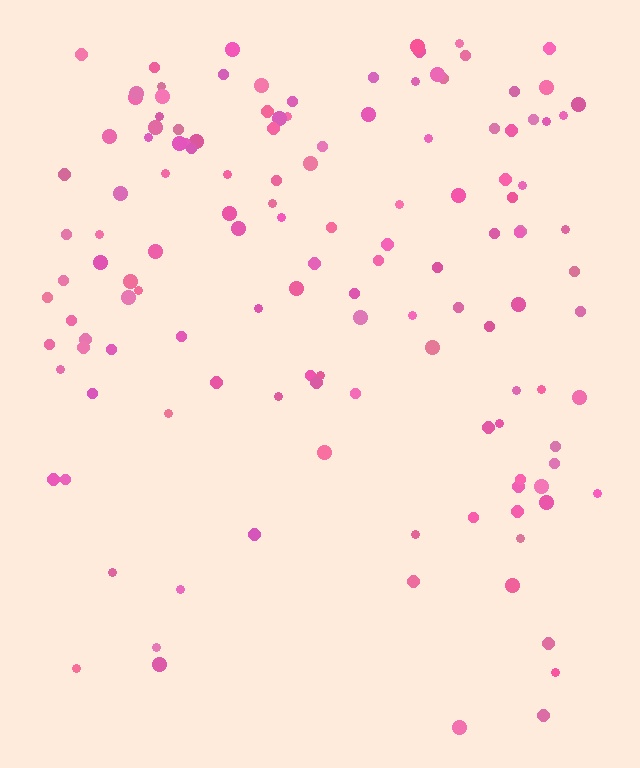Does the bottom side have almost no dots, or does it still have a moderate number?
Still a moderate number, just noticeably fewer than the top.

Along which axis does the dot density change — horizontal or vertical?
Vertical.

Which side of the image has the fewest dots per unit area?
The bottom.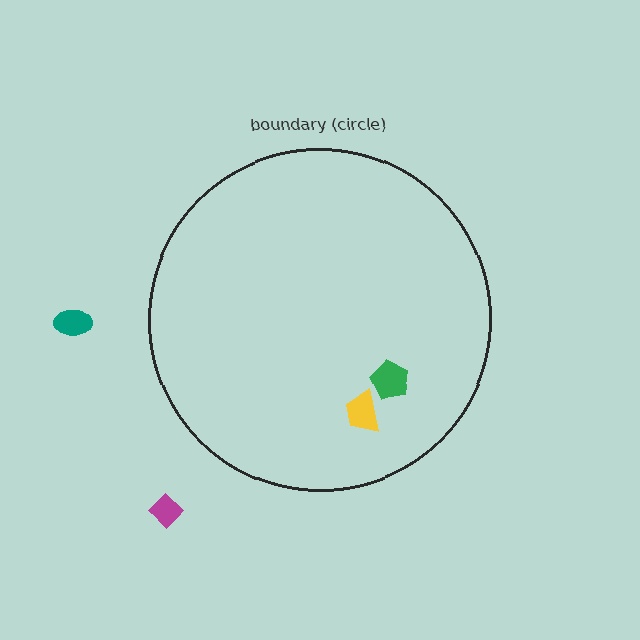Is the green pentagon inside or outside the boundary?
Inside.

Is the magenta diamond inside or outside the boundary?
Outside.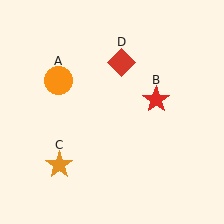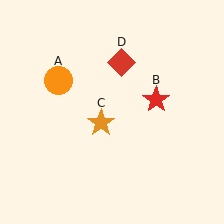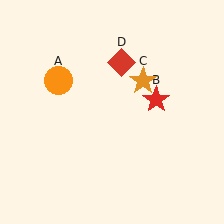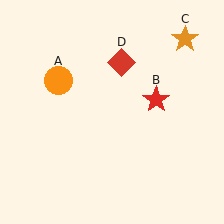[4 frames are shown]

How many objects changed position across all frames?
1 object changed position: orange star (object C).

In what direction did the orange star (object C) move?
The orange star (object C) moved up and to the right.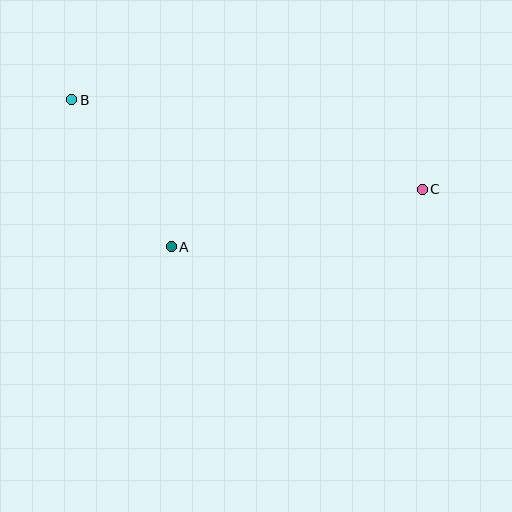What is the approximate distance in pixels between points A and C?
The distance between A and C is approximately 258 pixels.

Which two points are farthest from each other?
Points B and C are farthest from each other.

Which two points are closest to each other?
Points A and B are closest to each other.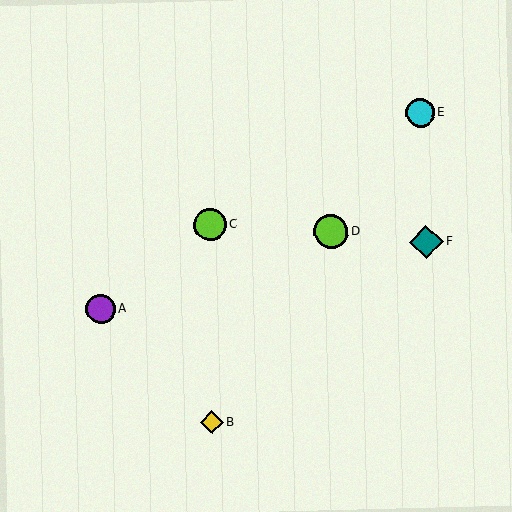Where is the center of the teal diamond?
The center of the teal diamond is at (426, 242).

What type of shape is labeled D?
Shape D is a lime circle.